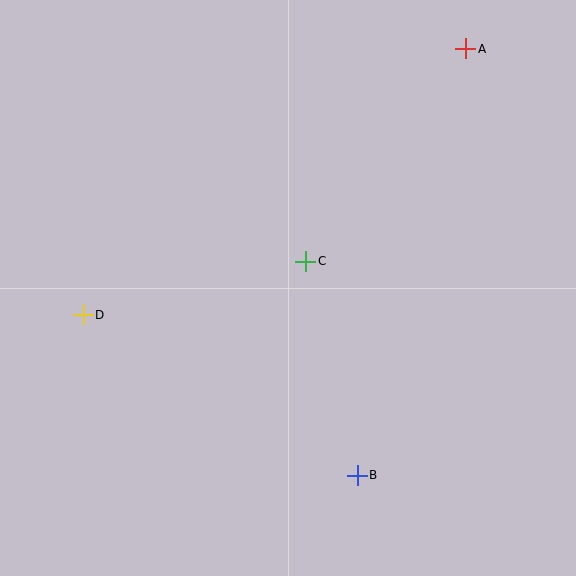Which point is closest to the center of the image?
Point C at (306, 261) is closest to the center.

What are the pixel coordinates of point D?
Point D is at (83, 315).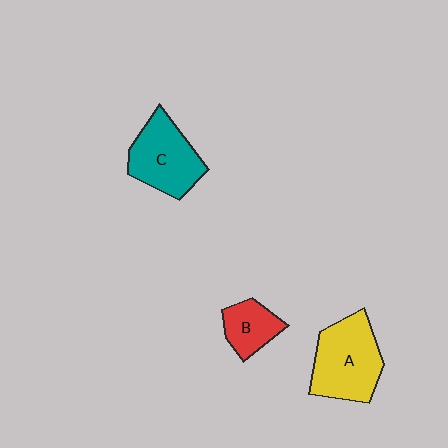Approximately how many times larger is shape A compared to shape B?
Approximately 2.0 times.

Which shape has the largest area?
Shape A (yellow).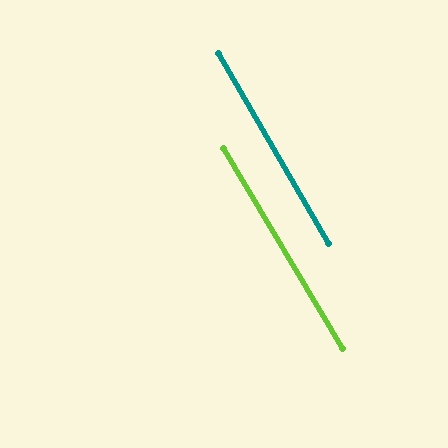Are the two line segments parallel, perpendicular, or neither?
Parallel — their directions differ by only 0.7°.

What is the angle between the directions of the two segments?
Approximately 1 degree.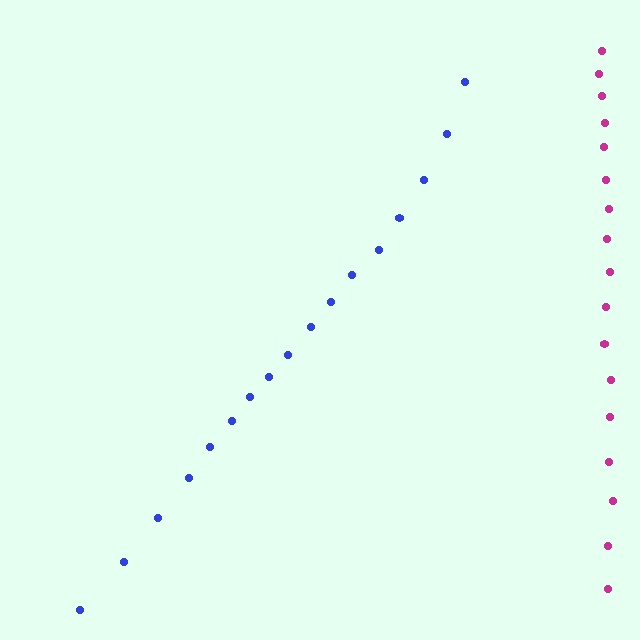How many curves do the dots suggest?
There are 2 distinct paths.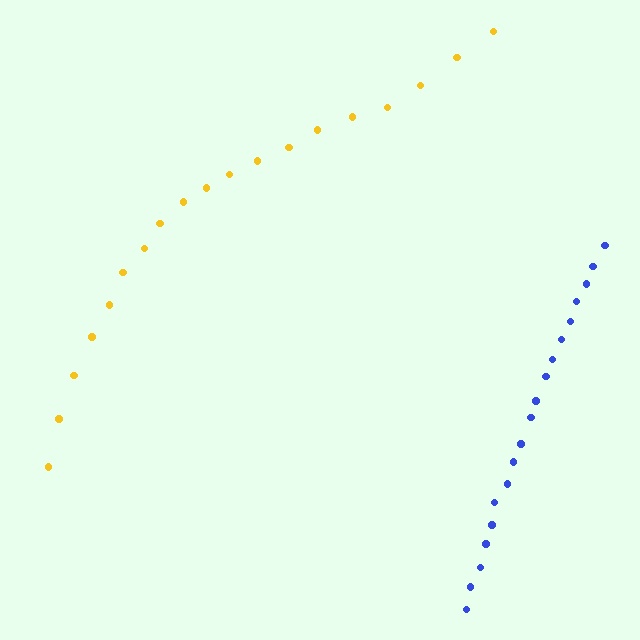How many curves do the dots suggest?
There are 2 distinct paths.